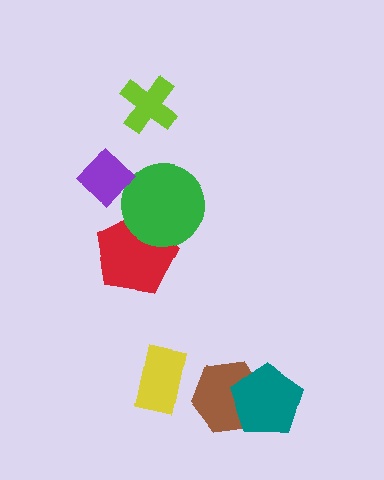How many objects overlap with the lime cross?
0 objects overlap with the lime cross.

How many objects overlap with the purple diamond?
1 object overlaps with the purple diamond.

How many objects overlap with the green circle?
2 objects overlap with the green circle.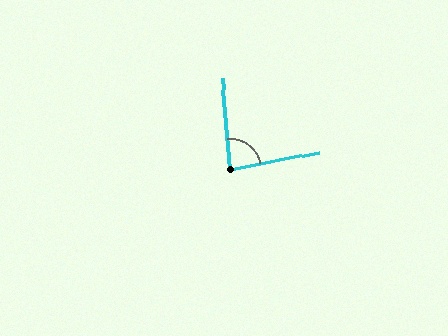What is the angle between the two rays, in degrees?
Approximately 84 degrees.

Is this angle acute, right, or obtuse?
It is acute.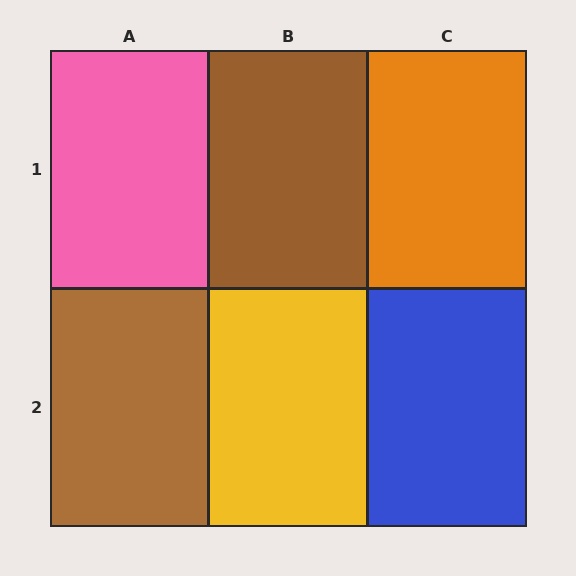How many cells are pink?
1 cell is pink.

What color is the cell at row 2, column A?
Brown.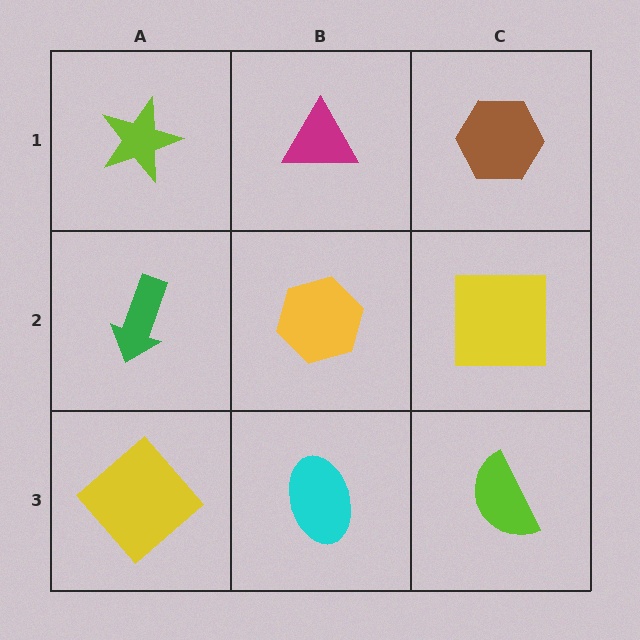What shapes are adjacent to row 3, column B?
A yellow hexagon (row 2, column B), a yellow diamond (row 3, column A), a lime semicircle (row 3, column C).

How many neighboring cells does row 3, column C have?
2.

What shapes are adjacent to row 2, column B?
A magenta triangle (row 1, column B), a cyan ellipse (row 3, column B), a green arrow (row 2, column A), a yellow square (row 2, column C).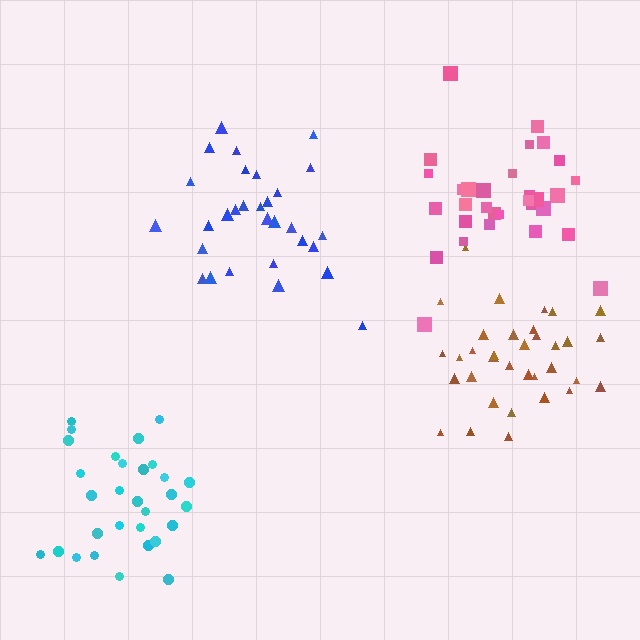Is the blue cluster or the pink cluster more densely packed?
Pink.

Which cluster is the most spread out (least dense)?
Blue.